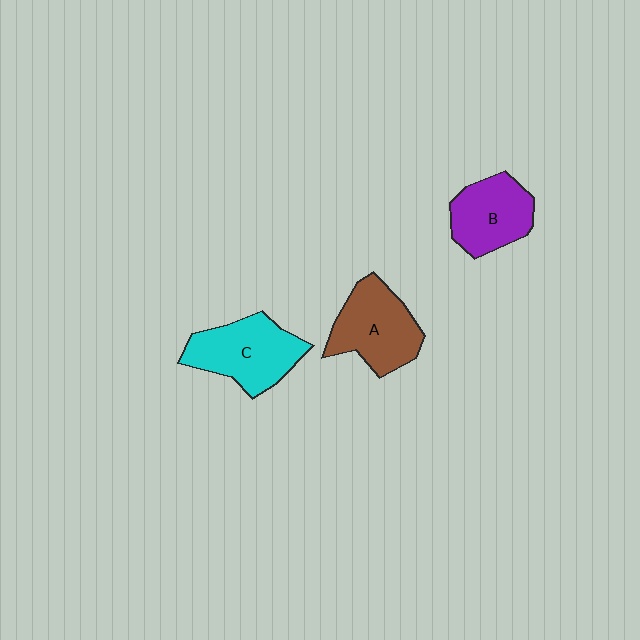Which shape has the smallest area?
Shape B (purple).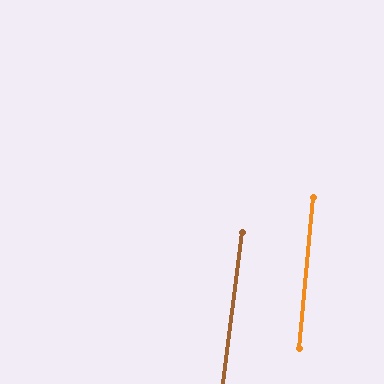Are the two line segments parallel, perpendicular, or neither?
Parallel — their directions differ by only 1.7°.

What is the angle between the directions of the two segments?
Approximately 2 degrees.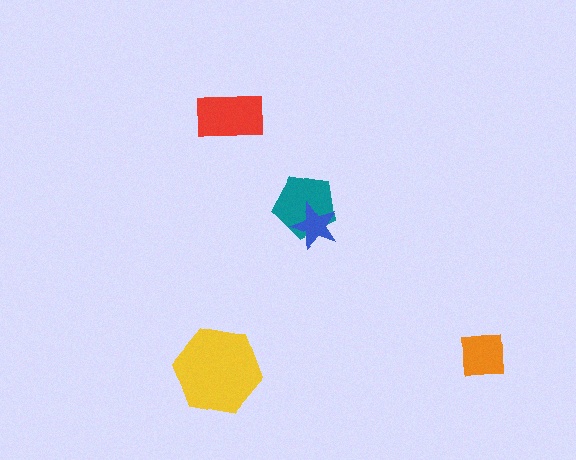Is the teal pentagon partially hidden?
Yes, it is partially covered by another shape.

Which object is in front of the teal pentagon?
The blue star is in front of the teal pentagon.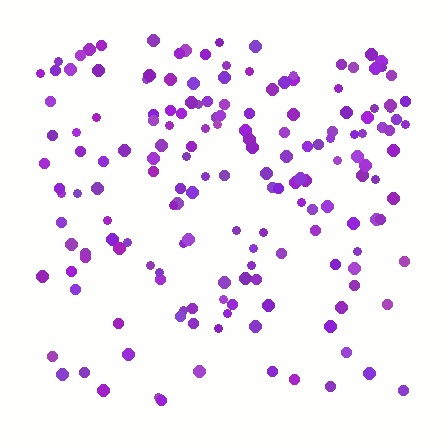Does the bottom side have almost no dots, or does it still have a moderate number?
Still a moderate number, just noticeably fewer than the top.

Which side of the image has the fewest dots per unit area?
The bottom.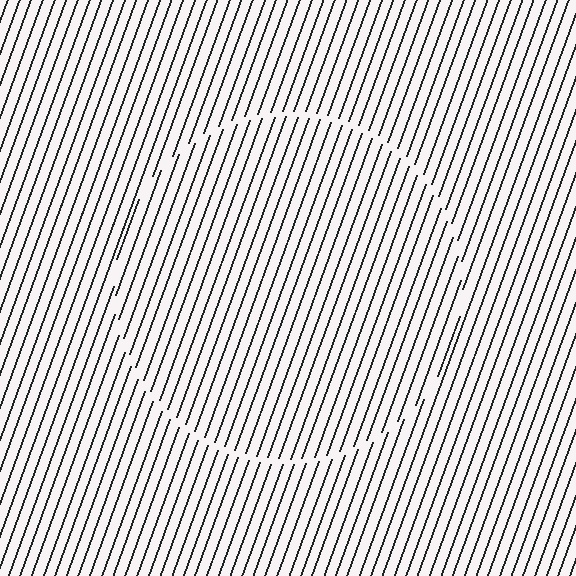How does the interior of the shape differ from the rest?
The interior of the shape contains the same grating, shifted by half a period — the contour is defined by the phase discontinuity where line-ends from the inner and outer gratings abut.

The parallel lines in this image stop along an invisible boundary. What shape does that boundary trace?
An illusory circle. The interior of the shape contains the same grating, shifted by half a period — the contour is defined by the phase discontinuity where line-ends from the inner and outer gratings abut.